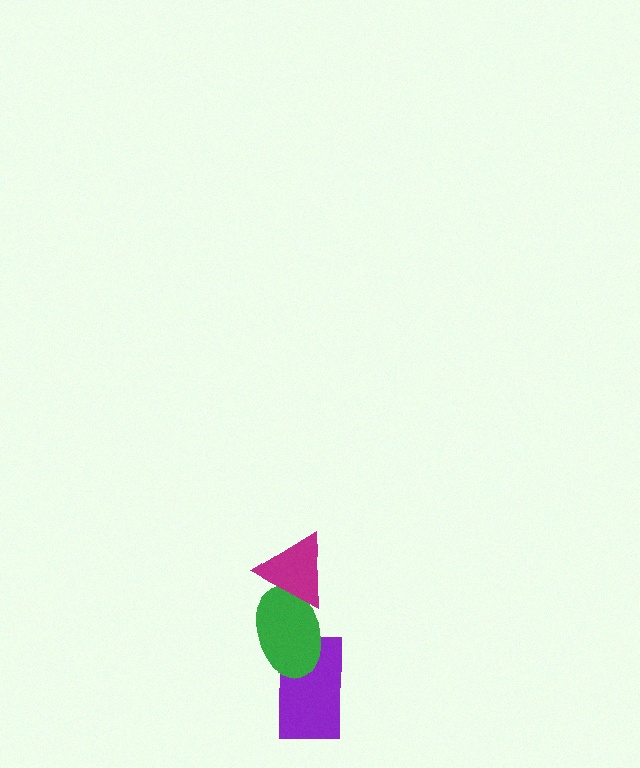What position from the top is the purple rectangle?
The purple rectangle is 3rd from the top.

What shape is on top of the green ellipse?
The magenta triangle is on top of the green ellipse.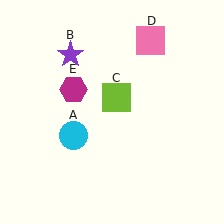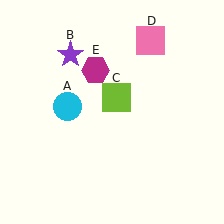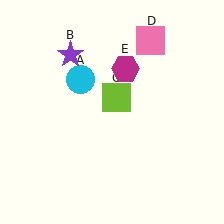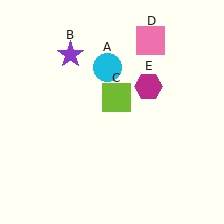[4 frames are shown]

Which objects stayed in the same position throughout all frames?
Purple star (object B) and lime square (object C) and pink square (object D) remained stationary.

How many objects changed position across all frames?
2 objects changed position: cyan circle (object A), magenta hexagon (object E).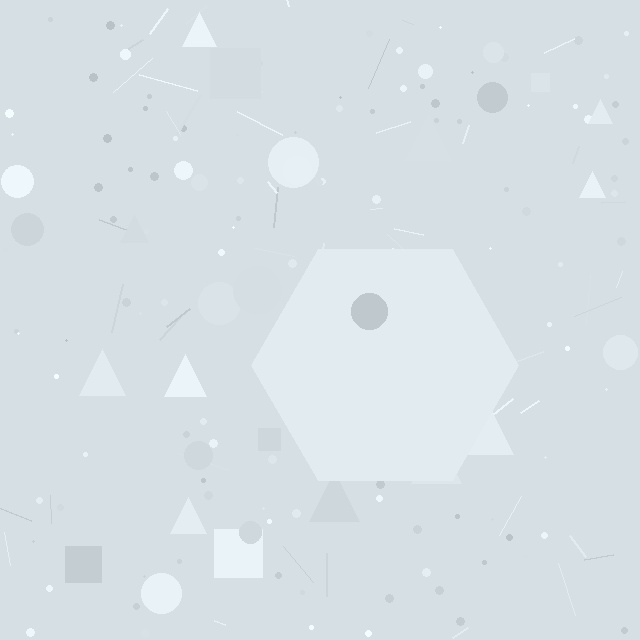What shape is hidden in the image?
A hexagon is hidden in the image.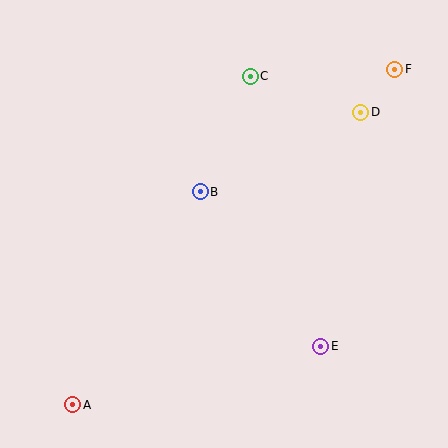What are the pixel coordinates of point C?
Point C is at (250, 76).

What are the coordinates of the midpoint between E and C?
The midpoint between E and C is at (285, 211).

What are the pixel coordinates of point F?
Point F is at (395, 69).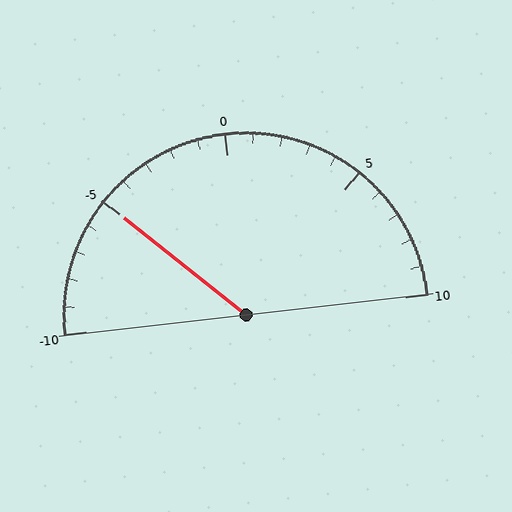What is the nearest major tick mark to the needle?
The nearest major tick mark is -5.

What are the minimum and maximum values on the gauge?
The gauge ranges from -10 to 10.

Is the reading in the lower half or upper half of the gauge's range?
The reading is in the lower half of the range (-10 to 10).